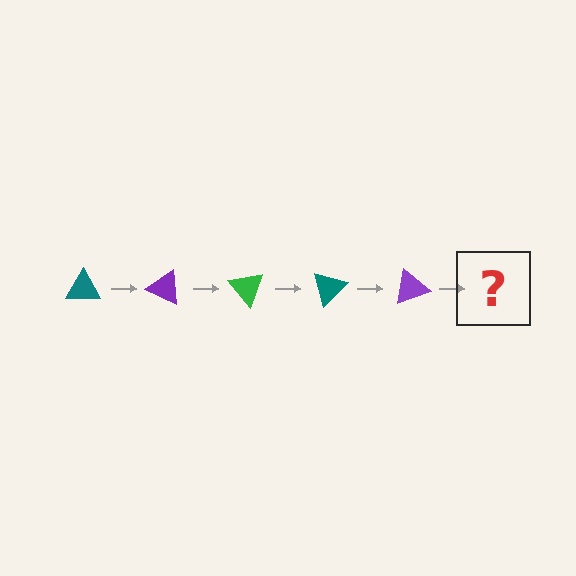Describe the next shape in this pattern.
It should be a green triangle, rotated 125 degrees from the start.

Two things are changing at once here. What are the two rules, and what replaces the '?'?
The two rules are that it rotates 25 degrees each step and the color cycles through teal, purple, and green. The '?' should be a green triangle, rotated 125 degrees from the start.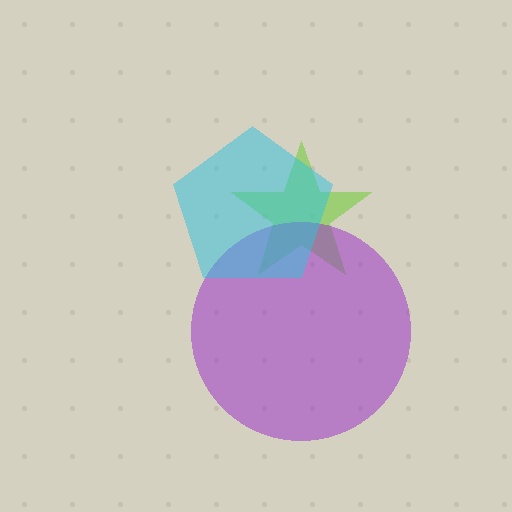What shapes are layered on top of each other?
The layered shapes are: a lime star, a purple circle, a cyan pentagon.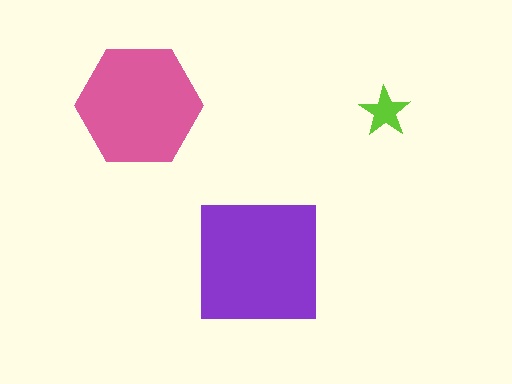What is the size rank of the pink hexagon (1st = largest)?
2nd.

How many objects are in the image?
There are 3 objects in the image.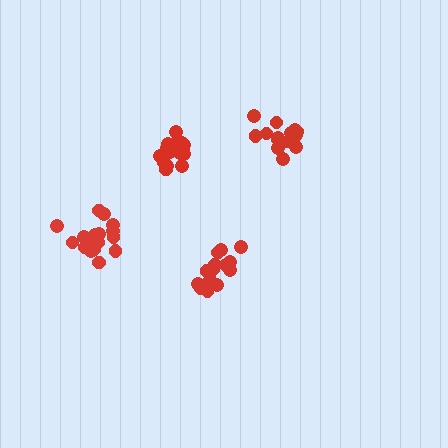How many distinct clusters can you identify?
There are 4 distinct clusters.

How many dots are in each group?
Group 1: 14 dots, Group 2: 15 dots, Group 3: 18 dots, Group 4: 18 dots (65 total).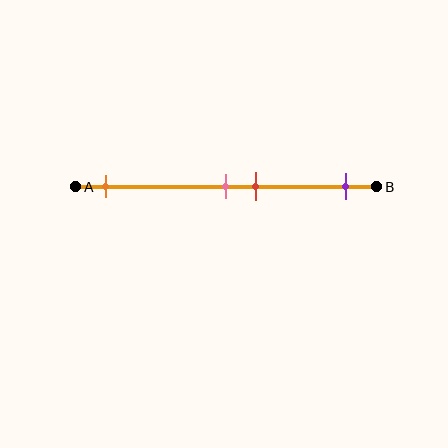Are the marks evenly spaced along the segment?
No, the marks are not evenly spaced.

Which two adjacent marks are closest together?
The pink and red marks are the closest adjacent pair.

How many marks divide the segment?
There are 4 marks dividing the segment.